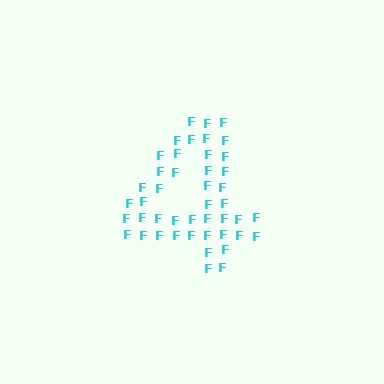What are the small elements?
The small elements are letter F's.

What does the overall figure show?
The overall figure shows the digit 4.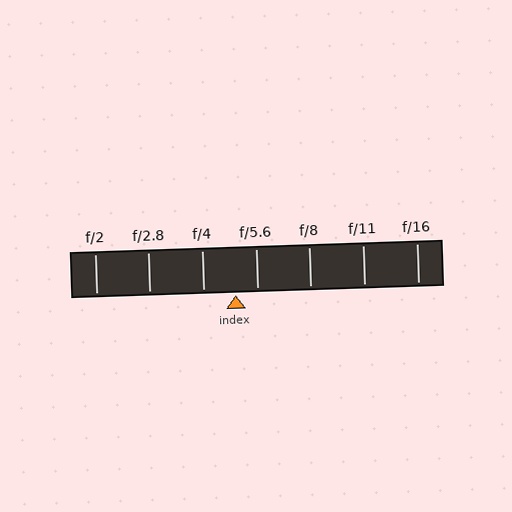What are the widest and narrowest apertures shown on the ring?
The widest aperture shown is f/2 and the narrowest is f/16.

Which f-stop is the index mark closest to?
The index mark is closest to f/5.6.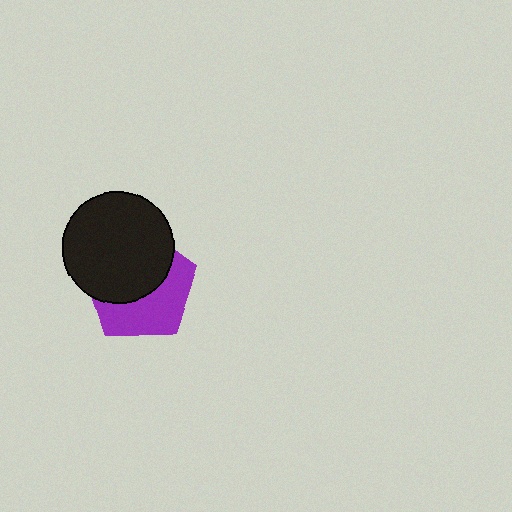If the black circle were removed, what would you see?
You would see the complete purple pentagon.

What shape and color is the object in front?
The object in front is a black circle.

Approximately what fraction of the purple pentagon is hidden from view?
Roughly 53% of the purple pentagon is hidden behind the black circle.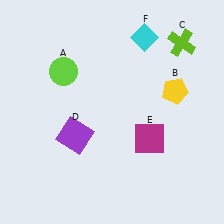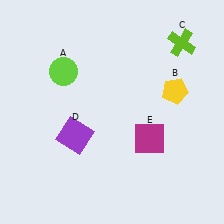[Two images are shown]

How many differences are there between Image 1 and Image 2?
There is 1 difference between the two images.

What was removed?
The cyan diamond (F) was removed in Image 2.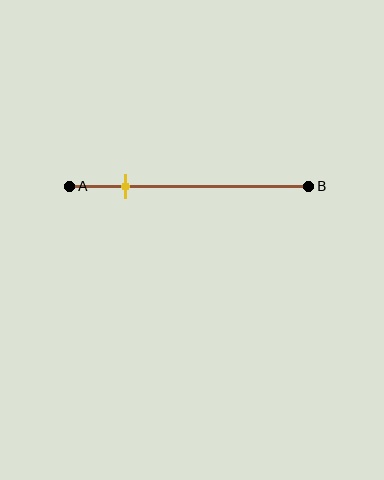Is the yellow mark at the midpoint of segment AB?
No, the mark is at about 25% from A, not at the 50% midpoint.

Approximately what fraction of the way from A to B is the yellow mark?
The yellow mark is approximately 25% of the way from A to B.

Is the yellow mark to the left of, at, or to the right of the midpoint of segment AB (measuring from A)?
The yellow mark is to the left of the midpoint of segment AB.